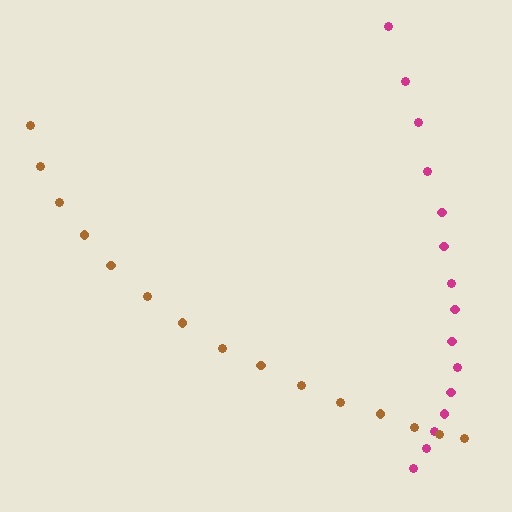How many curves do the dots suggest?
There are 2 distinct paths.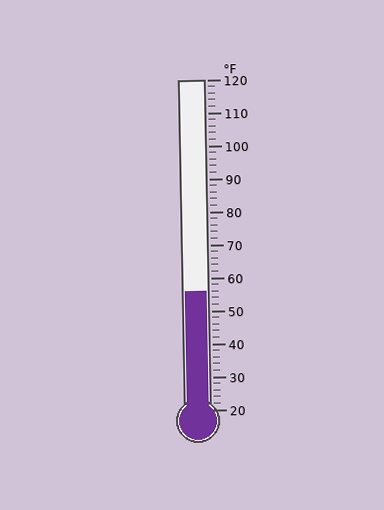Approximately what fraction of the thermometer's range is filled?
The thermometer is filled to approximately 35% of its range.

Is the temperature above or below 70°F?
The temperature is below 70°F.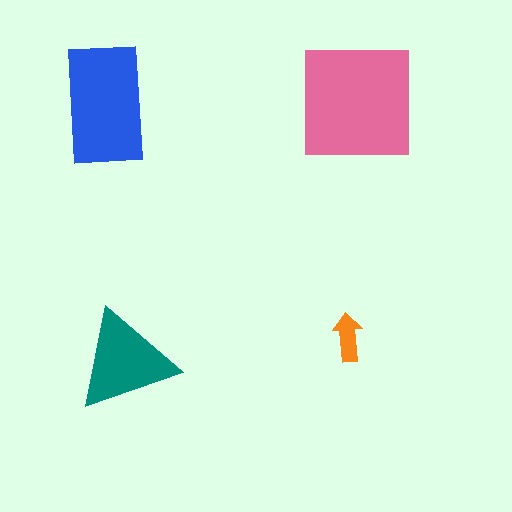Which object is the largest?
The pink square.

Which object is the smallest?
The orange arrow.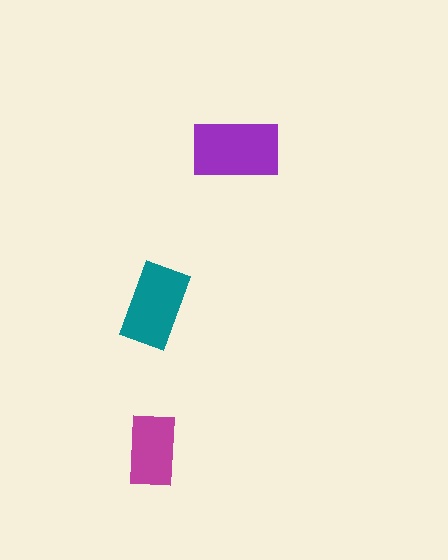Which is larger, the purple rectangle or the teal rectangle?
The purple one.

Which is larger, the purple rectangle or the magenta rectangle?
The purple one.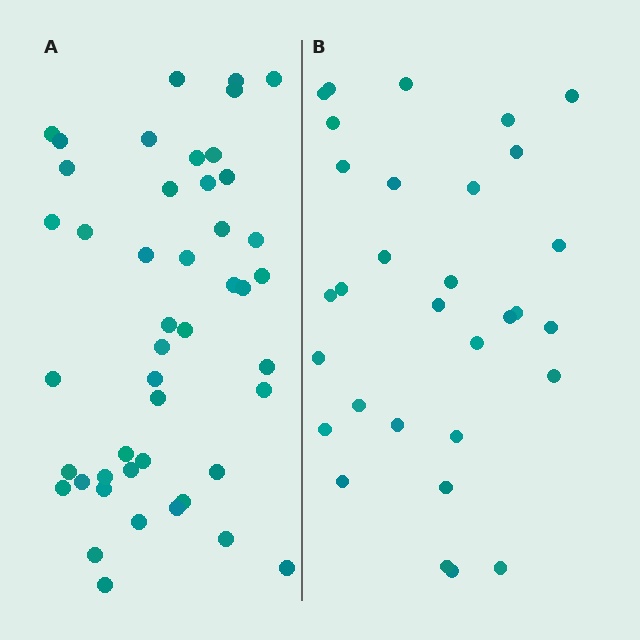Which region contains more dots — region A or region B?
Region A (the left region) has more dots.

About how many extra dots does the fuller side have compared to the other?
Region A has approximately 15 more dots than region B.